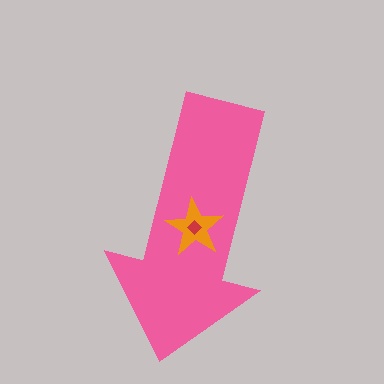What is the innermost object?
The red diamond.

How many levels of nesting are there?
3.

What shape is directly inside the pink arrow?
The orange star.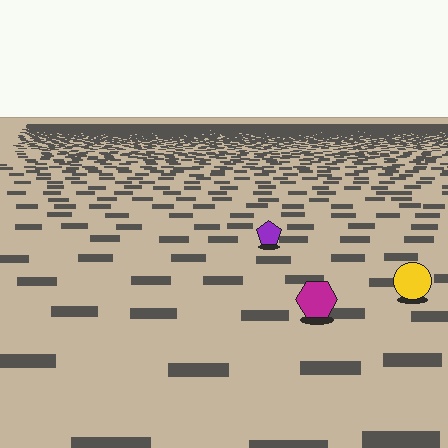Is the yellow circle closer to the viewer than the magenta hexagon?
No. The magenta hexagon is closer — you can tell from the texture gradient: the ground texture is coarser near it.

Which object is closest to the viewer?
The magenta hexagon is closest. The texture marks near it are larger and more spread out.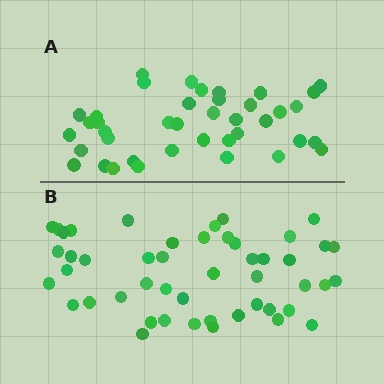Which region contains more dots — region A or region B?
Region B (the bottom region) has more dots.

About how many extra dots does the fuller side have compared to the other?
Region B has roughly 8 or so more dots than region A.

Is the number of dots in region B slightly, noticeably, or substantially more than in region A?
Region B has only slightly more — the two regions are fairly close. The ratio is roughly 1.2 to 1.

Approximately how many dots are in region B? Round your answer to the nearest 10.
About 50 dots. (The exact count is 48, which rounds to 50.)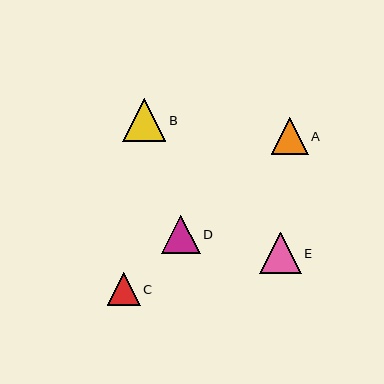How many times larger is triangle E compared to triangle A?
Triangle E is approximately 1.1 times the size of triangle A.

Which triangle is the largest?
Triangle B is the largest with a size of approximately 43 pixels.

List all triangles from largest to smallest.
From largest to smallest: B, E, D, A, C.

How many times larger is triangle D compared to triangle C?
Triangle D is approximately 1.2 times the size of triangle C.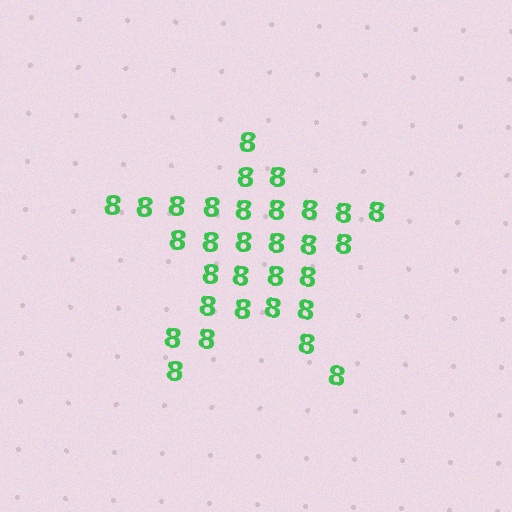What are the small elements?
The small elements are digit 8's.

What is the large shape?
The large shape is a star.